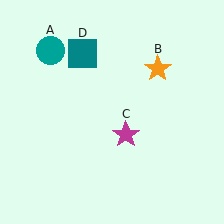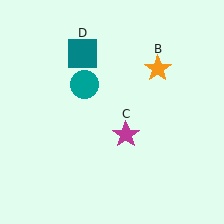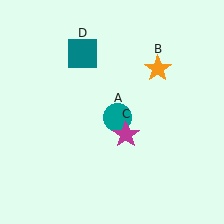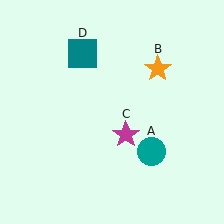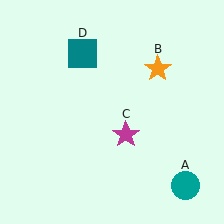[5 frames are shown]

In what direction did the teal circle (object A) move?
The teal circle (object A) moved down and to the right.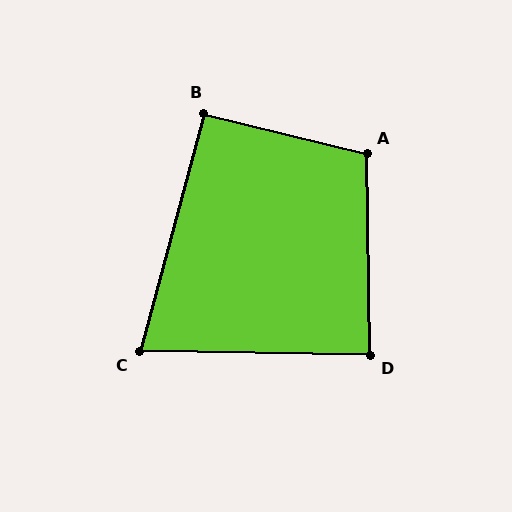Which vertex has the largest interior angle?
A, at approximately 104 degrees.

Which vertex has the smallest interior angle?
C, at approximately 76 degrees.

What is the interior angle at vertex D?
Approximately 88 degrees (approximately right).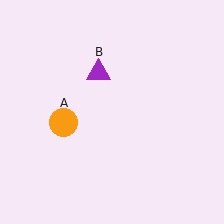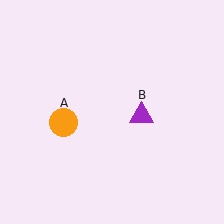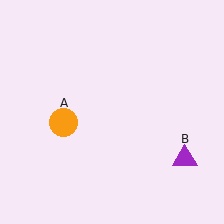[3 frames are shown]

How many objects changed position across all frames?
1 object changed position: purple triangle (object B).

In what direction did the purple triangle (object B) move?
The purple triangle (object B) moved down and to the right.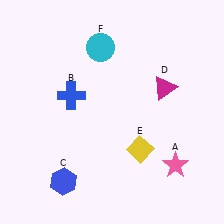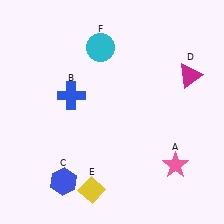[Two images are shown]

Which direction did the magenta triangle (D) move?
The magenta triangle (D) moved right.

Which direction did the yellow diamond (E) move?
The yellow diamond (E) moved left.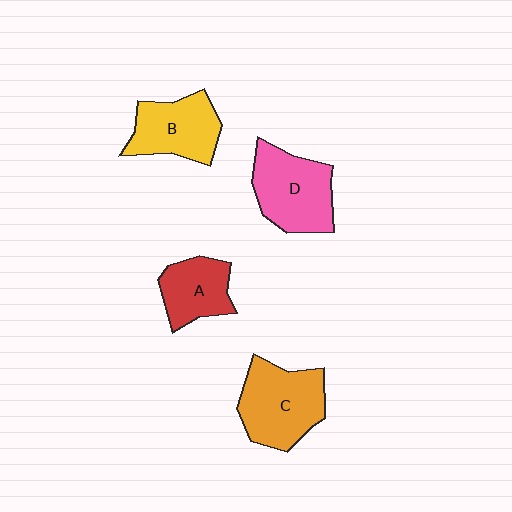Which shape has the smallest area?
Shape A (red).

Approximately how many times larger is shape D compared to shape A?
Approximately 1.4 times.